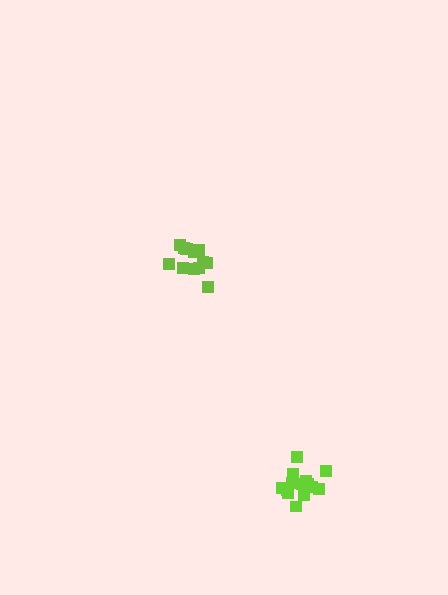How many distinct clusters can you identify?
There are 2 distinct clusters.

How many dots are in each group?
Group 1: 13 dots, Group 2: 15 dots (28 total).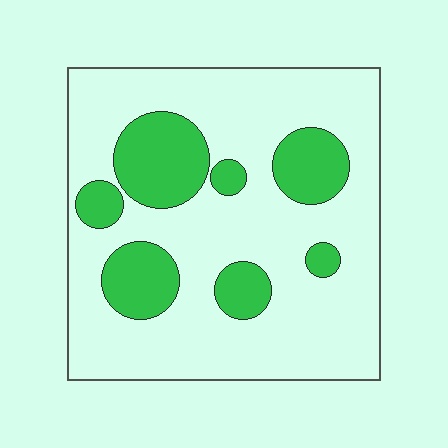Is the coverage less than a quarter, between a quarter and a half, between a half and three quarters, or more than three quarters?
Less than a quarter.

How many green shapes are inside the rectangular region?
7.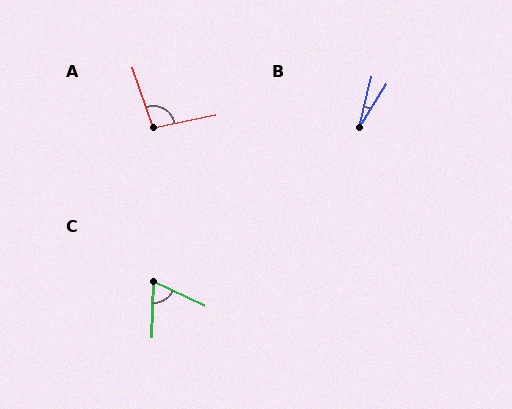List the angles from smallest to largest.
B (18°), C (67°), A (97°).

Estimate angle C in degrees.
Approximately 67 degrees.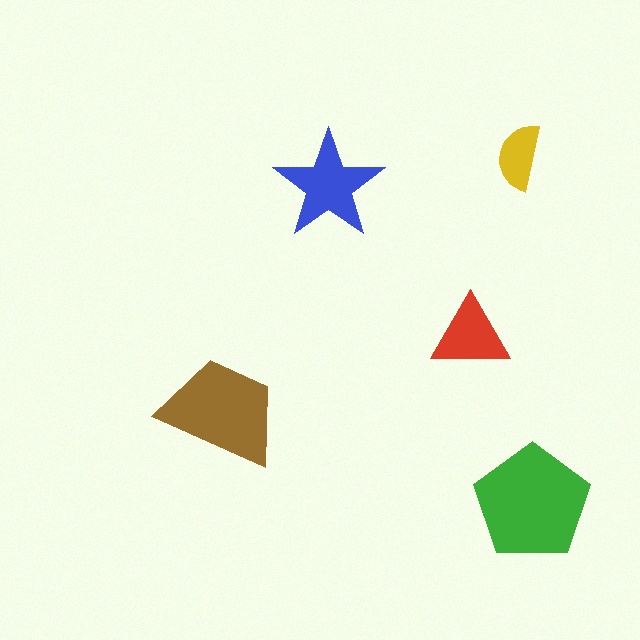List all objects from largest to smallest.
The green pentagon, the brown trapezoid, the blue star, the red triangle, the yellow semicircle.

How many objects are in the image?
There are 5 objects in the image.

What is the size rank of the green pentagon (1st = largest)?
1st.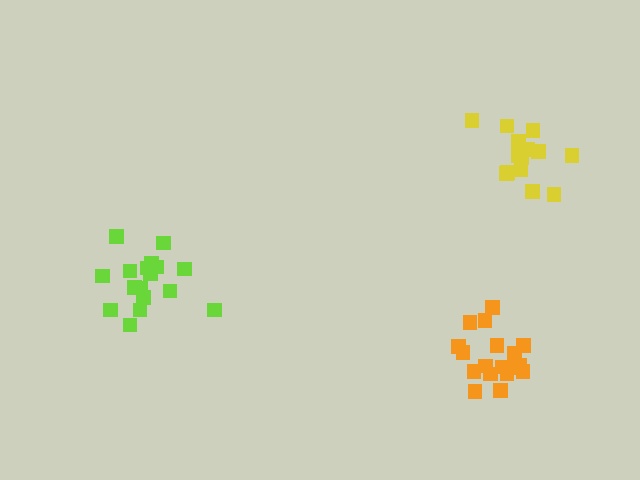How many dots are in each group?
Group 1: 18 dots, Group 2: 14 dots, Group 3: 18 dots (50 total).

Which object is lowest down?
The orange cluster is bottommost.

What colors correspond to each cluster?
The clusters are colored: lime, yellow, orange.